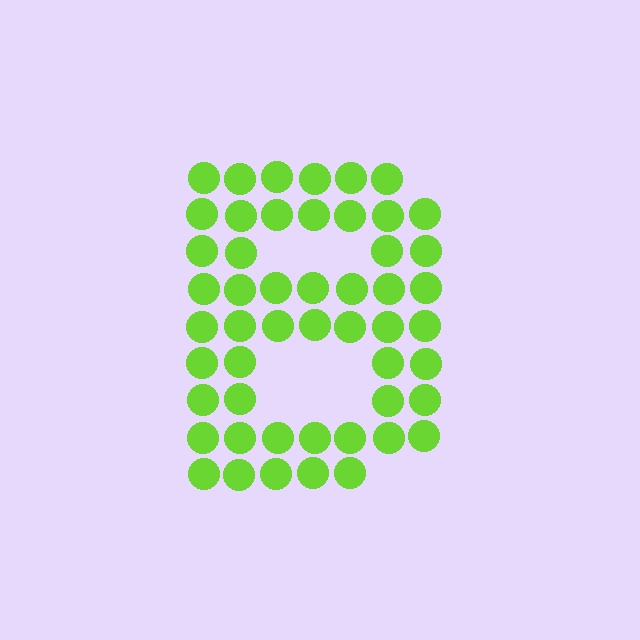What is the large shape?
The large shape is the letter B.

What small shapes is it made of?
It is made of small circles.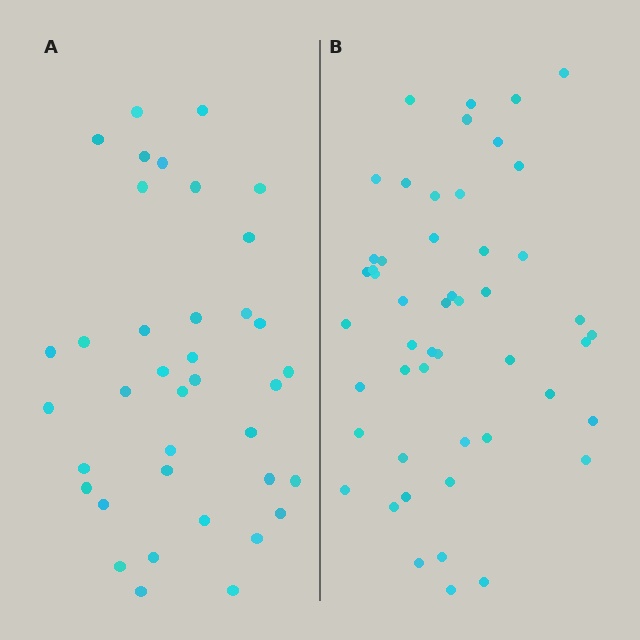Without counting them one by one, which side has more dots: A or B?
Region B (the right region) has more dots.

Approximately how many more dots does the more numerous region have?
Region B has roughly 12 or so more dots than region A.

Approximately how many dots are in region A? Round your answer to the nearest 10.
About 40 dots. (The exact count is 38, which rounds to 40.)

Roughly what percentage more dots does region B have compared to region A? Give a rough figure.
About 30% more.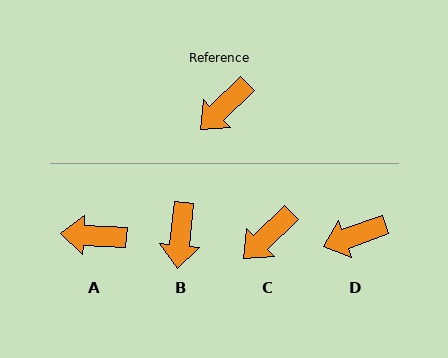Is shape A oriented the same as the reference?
No, it is off by about 48 degrees.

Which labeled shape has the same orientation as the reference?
C.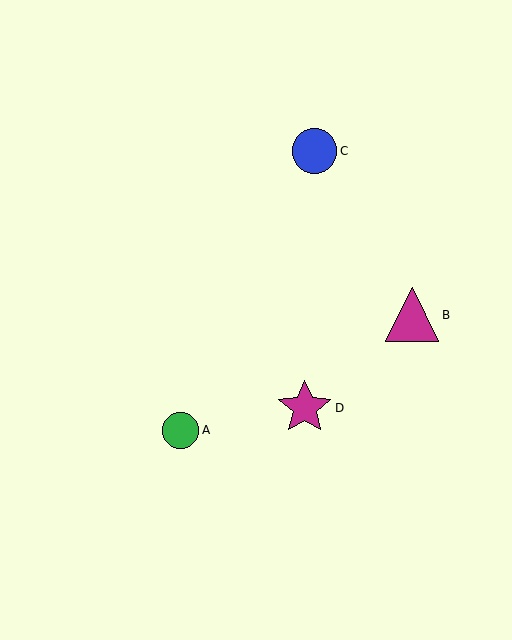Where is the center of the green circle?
The center of the green circle is at (181, 430).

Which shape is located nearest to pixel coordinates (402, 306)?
The magenta triangle (labeled B) at (412, 315) is nearest to that location.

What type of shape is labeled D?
Shape D is a magenta star.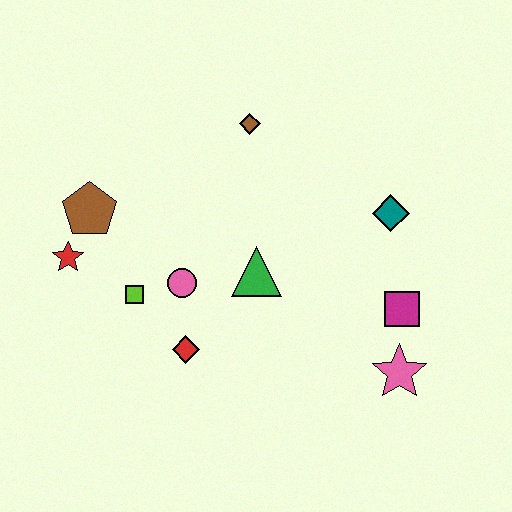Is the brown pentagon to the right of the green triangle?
No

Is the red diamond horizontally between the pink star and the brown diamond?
No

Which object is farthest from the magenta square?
The red star is farthest from the magenta square.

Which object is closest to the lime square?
The pink circle is closest to the lime square.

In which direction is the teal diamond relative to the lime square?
The teal diamond is to the right of the lime square.